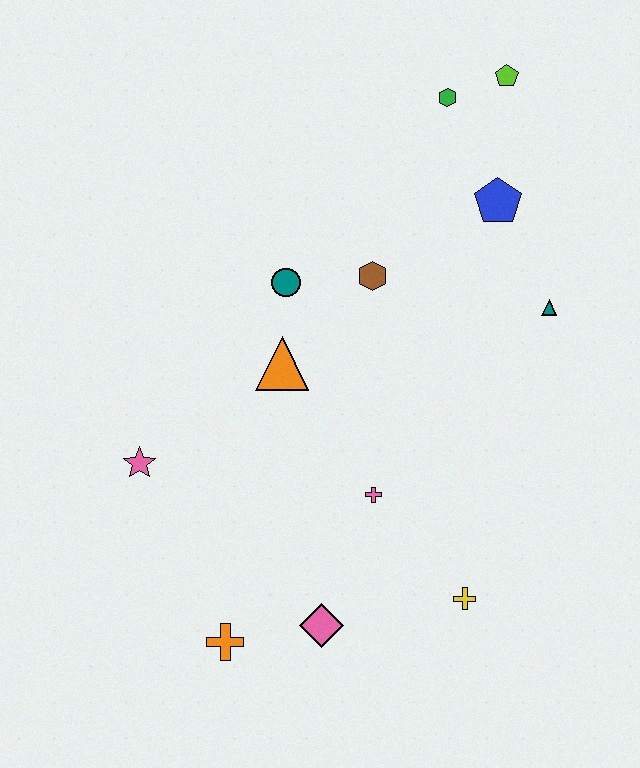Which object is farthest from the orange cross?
The lime pentagon is farthest from the orange cross.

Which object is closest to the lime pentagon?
The green hexagon is closest to the lime pentagon.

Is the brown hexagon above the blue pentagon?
No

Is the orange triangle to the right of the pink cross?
No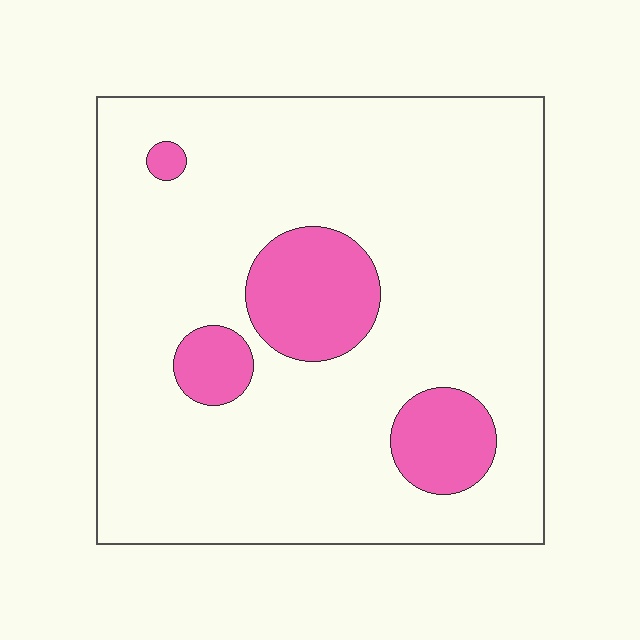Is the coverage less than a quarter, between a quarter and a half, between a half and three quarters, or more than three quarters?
Less than a quarter.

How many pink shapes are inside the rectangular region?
4.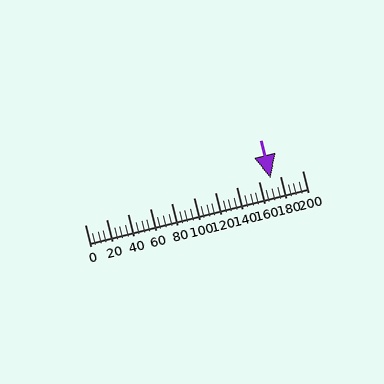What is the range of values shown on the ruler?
The ruler shows values from 0 to 200.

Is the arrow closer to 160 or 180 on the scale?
The arrow is closer to 180.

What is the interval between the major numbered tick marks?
The major tick marks are spaced 20 units apart.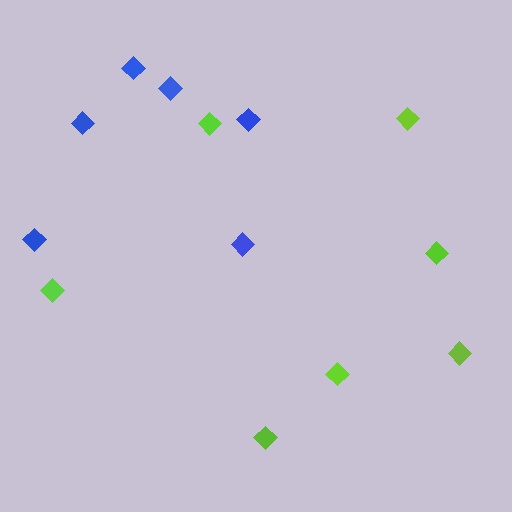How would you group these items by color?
There are 2 groups: one group of blue diamonds (6) and one group of lime diamonds (7).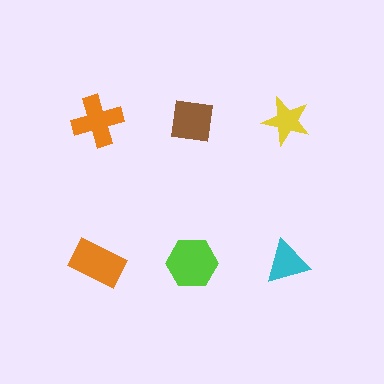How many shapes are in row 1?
3 shapes.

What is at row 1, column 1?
An orange cross.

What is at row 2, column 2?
A lime hexagon.